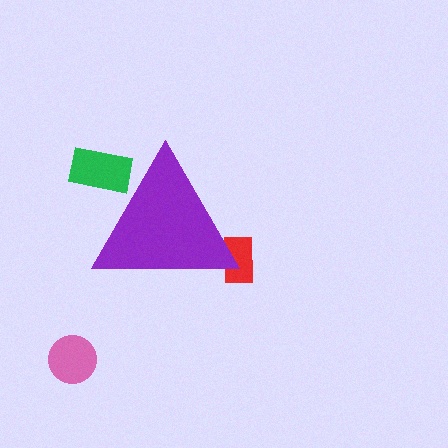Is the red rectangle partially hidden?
Yes, the red rectangle is partially hidden behind the purple triangle.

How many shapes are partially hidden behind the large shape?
2 shapes are partially hidden.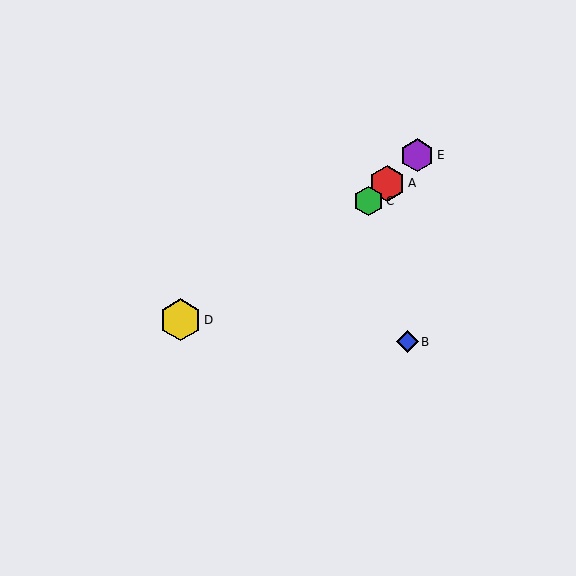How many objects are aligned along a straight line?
3 objects (A, C, E) are aligned along a straight line.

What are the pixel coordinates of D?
Object D is at (181, 320).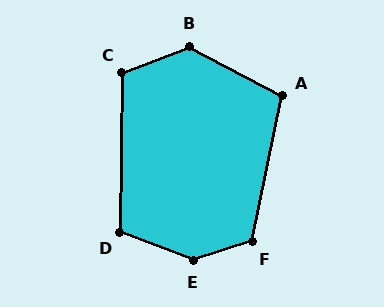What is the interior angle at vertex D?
Approximately 110 degrees (obtuse).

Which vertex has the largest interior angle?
E, at approximately 142 degrees.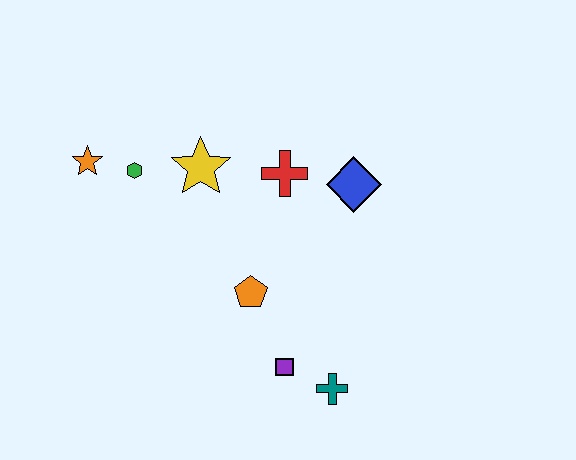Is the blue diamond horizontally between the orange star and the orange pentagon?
No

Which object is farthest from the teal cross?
The orange star is farthest from the teal cross.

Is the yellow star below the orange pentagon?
No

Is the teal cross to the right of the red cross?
Yes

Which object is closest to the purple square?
The teal cross is closest to the purple square.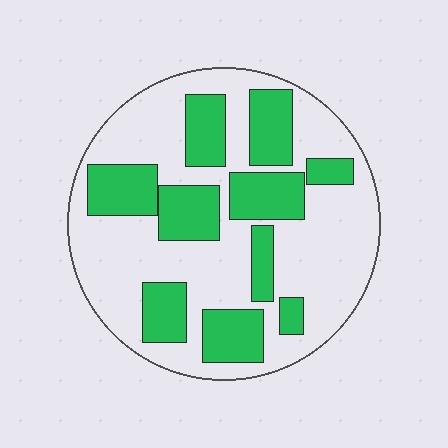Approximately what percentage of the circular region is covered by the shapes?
Approximately 35%.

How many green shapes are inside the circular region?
10.